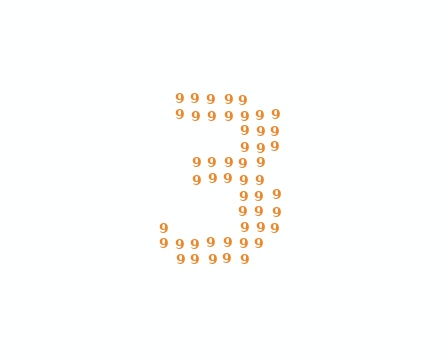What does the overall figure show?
The overall figure shows the digit 3.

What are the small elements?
The small elements are digit 9's.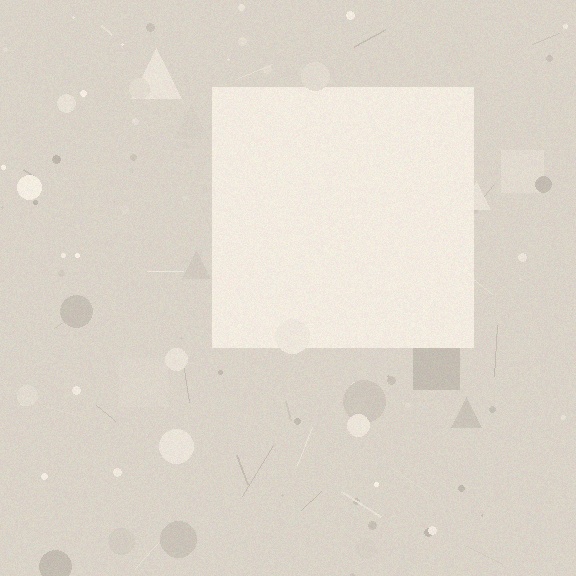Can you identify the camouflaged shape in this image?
The camouflaged shape is a square.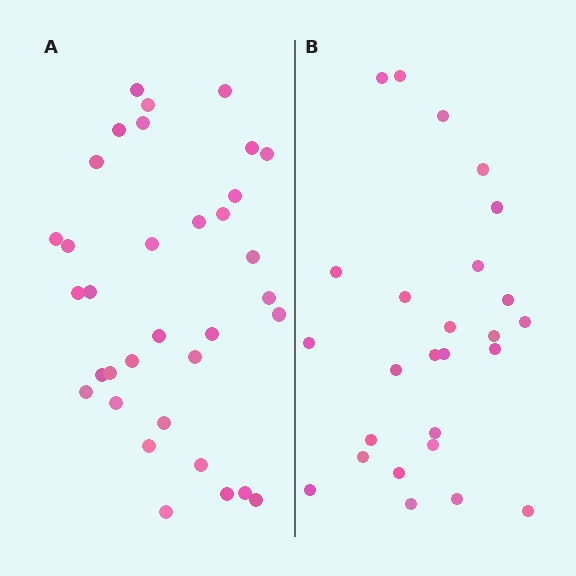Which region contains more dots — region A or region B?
Region A (the left region) has more dots.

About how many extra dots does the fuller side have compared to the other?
Region A has roughly 8 or so more dots than region B.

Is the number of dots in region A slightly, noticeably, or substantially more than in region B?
Region A has noticeably more, but not dramatically so. The ratio is roughly 1.3 to 1.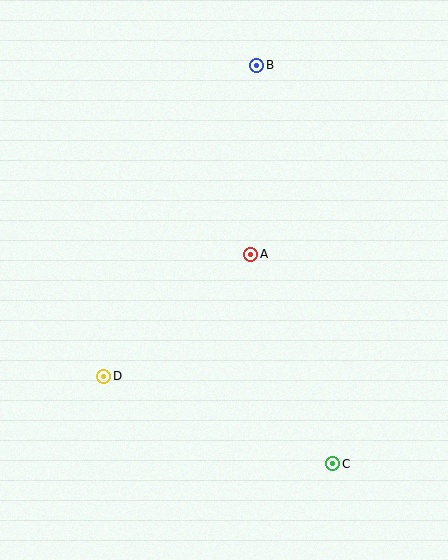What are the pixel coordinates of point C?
Point C is at (333, 464).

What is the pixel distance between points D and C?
The distance between D and C is 245 pixels.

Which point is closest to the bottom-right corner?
Point C is closest to the bottom-right corner.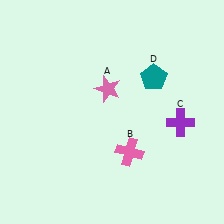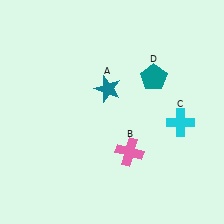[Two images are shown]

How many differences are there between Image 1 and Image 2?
There are 2 differences between the two images.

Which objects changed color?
A changed from pink to teal. C changed from purple to cyan.